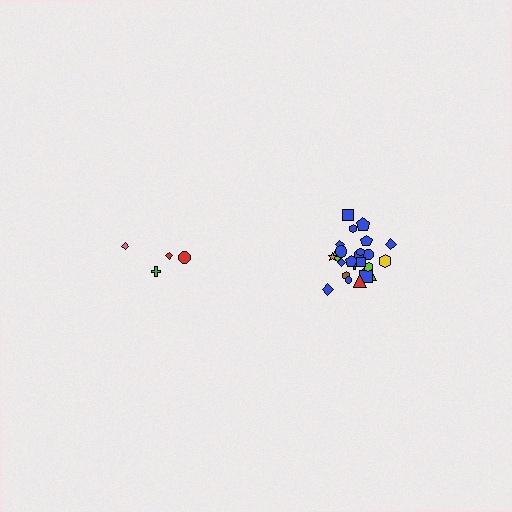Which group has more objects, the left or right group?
The right group.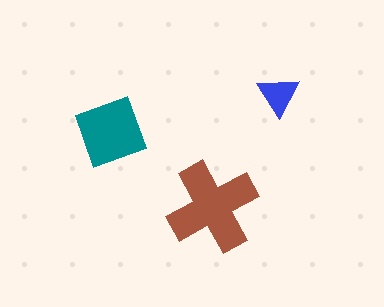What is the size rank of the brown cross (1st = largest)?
1st.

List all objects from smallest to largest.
The blue triangle, the teal diamond, the brown cross.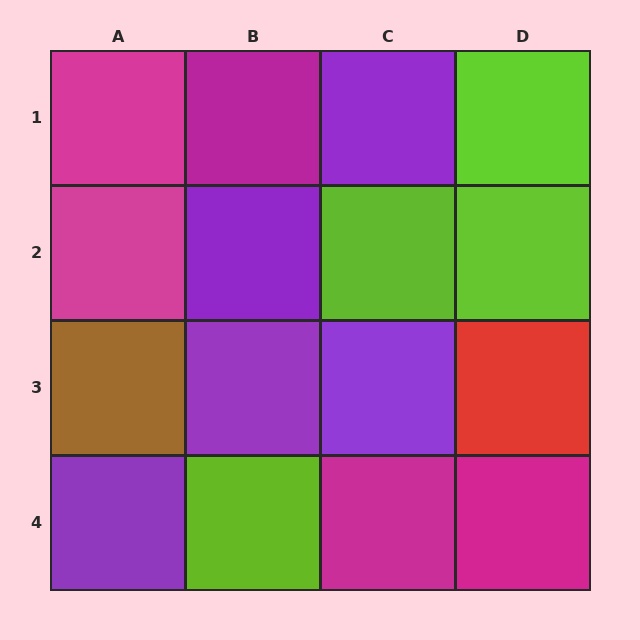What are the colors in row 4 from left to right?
Purple, lime, magenta, magenta.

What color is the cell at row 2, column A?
Magenta.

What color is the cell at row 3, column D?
Red.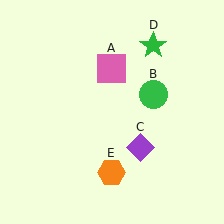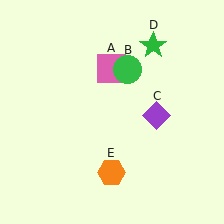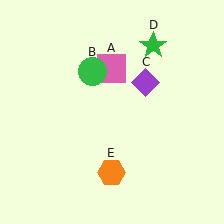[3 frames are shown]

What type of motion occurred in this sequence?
The green circle (object B), purple diamond (object C) rotated counterclockwise around the center of the scene.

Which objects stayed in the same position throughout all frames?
Pink square (object A) and green star (object D) and orange hexagon (object E) remained stationary.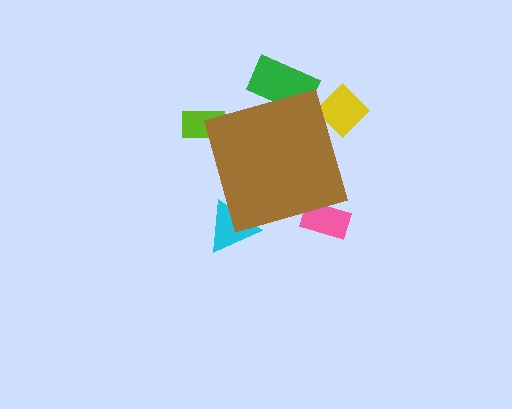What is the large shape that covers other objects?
A brown diamond.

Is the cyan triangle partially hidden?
Yes, the cyan triangle is partially hidden behind the brown diamond.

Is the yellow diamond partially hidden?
Yes, the yellow diamond is partially hidden behind the brown diamond.